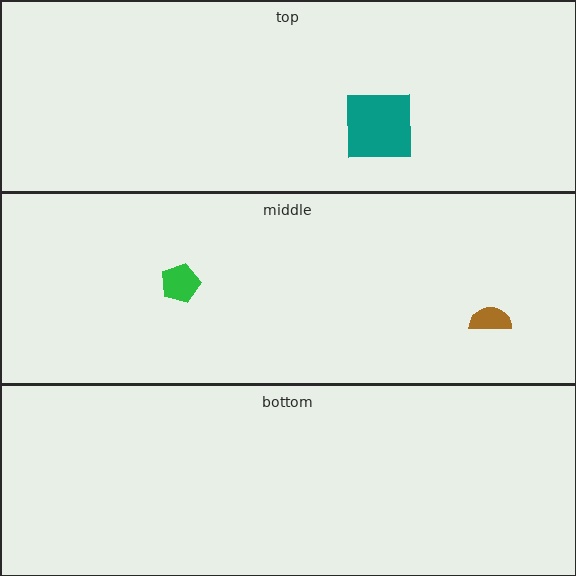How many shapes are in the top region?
1.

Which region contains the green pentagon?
The middle region.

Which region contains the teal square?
The top region.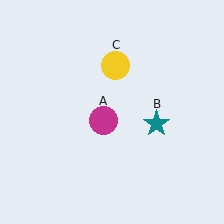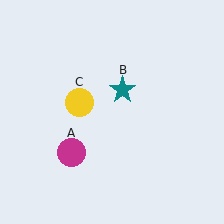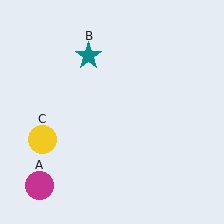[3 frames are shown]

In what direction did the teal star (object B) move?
The teal star (object B) moved up and to the left.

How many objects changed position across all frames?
3 objects changed position: magenta circle (object A), teal star (object B), yellow circle (object C).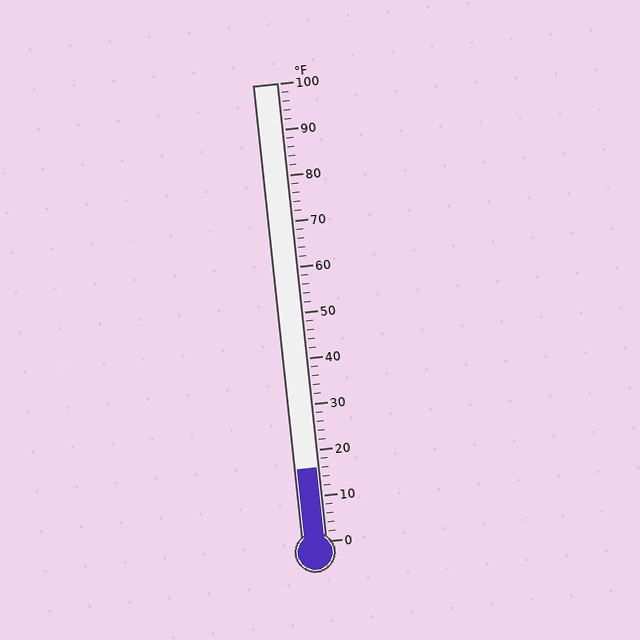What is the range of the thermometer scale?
The thermometer scale ranges from 0°F to 100°F.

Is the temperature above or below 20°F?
The temperature is below 20°F.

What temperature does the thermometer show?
The thermometer shows approximately 16°F.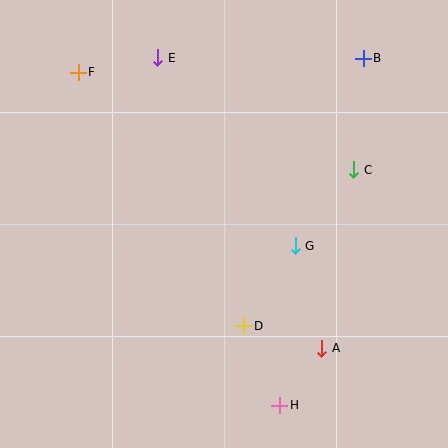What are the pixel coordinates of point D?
Point D is at (244, 326).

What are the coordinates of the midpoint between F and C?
The midpoint between F and C is at (216, 121).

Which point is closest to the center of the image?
Point G at (295, 246) is closest to the center.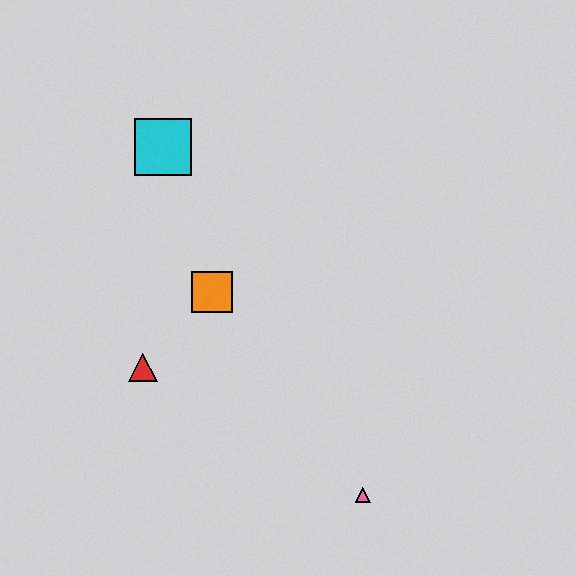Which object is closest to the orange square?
The red triangle is closest to the orange square.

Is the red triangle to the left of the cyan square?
Yes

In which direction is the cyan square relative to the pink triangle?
The cyan square is above the pink triangle.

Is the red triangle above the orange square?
No